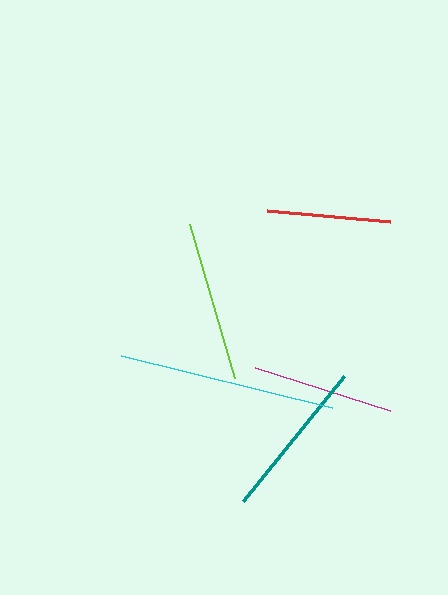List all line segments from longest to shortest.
From longest to shortest: cyan, lime, teal, magenta, red.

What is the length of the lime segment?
The lime segment is approximately 160 pixels long.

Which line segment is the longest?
The cyan line is the longest at approximately 217 pixels.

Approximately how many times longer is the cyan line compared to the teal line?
The cyan line is approximately 1.4 times the length of the teal line.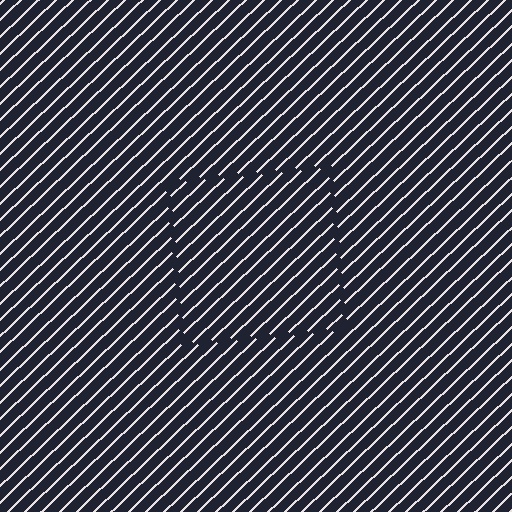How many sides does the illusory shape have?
4 sides — the line-ends trace a square.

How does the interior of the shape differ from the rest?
The interior of the shape contains the same grating, shifted by half a period — the contour is defined by the phase discontinuity where line-ends from the inner and outer gratings abut.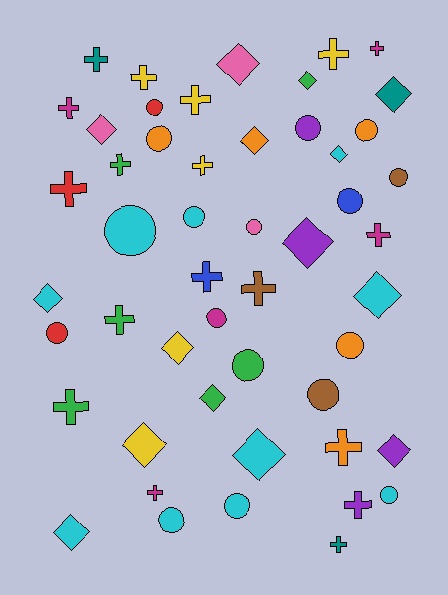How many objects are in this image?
There are 50 objects.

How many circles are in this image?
There are 17 circles.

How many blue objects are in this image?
There are 2 blue objects.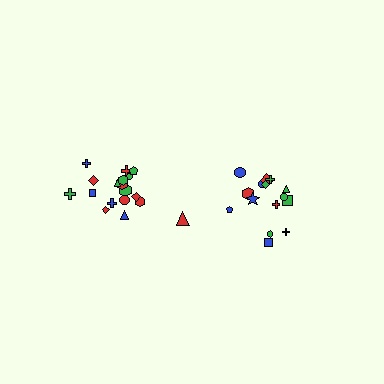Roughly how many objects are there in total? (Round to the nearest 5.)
Roughly 35 objects in total.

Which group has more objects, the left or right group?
The left group.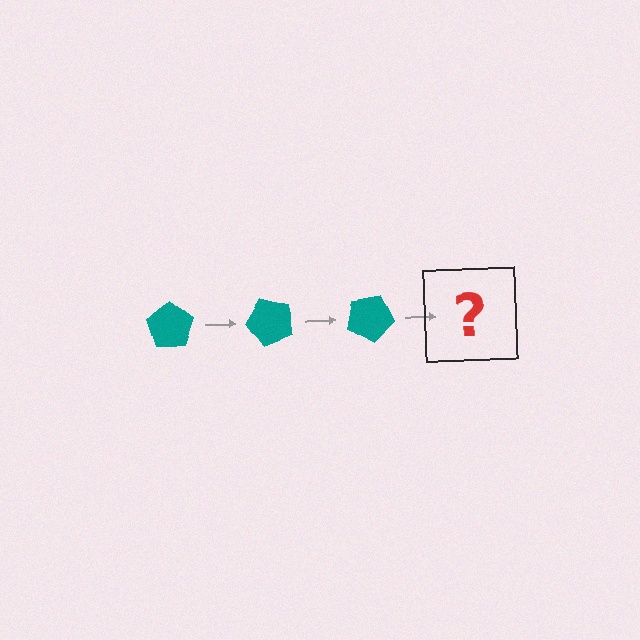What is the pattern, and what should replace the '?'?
The pattern is that the pentagon rotates 50 degrees each step. The '?' should be a teal pentagon rotated 150 degrees.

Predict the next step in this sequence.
The next step is a teal pentagon rotated 150 degrees.